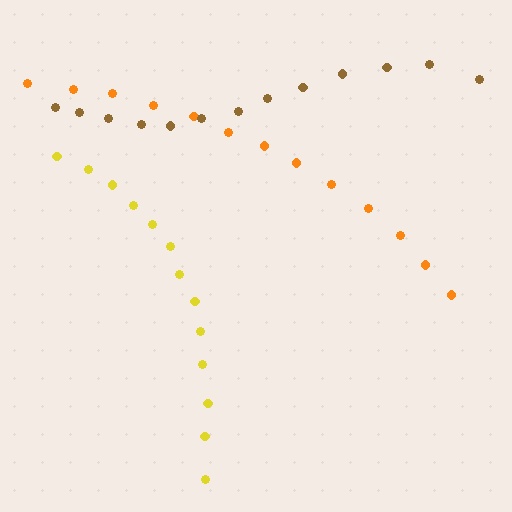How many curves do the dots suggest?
There are 3 distinct paths.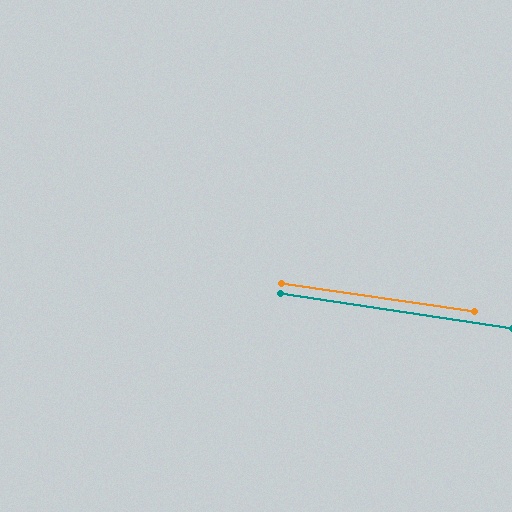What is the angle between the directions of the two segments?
Approximately 0 degrees.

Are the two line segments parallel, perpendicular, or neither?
Parallel — their directions differ by only 0.4°.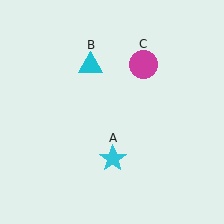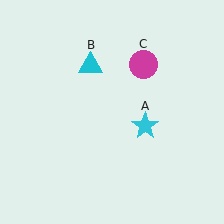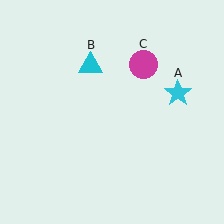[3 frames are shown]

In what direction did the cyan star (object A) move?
The cyan star (object A) moved up and to the right.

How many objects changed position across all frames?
1 object changed position: cyan star (object A).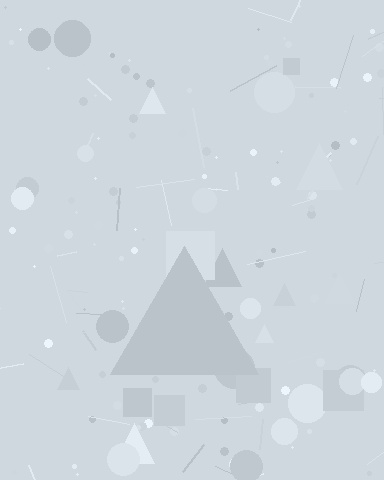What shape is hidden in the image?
A triangle is hidden in the image.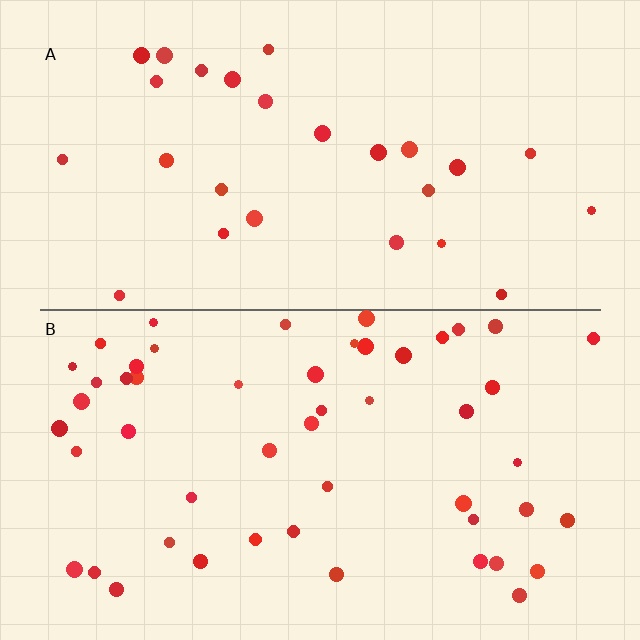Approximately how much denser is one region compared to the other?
Approximately 1.9× — region B over region A.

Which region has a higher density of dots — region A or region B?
B (the bottom).